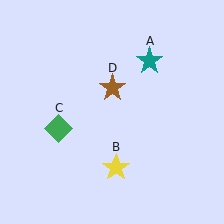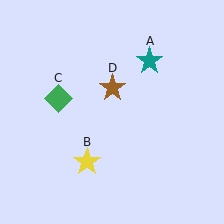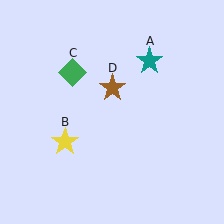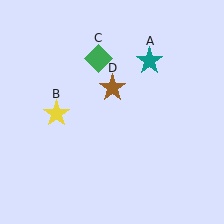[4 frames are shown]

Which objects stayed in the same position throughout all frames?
Teal star (object A) and brown star (object D) remained stationary.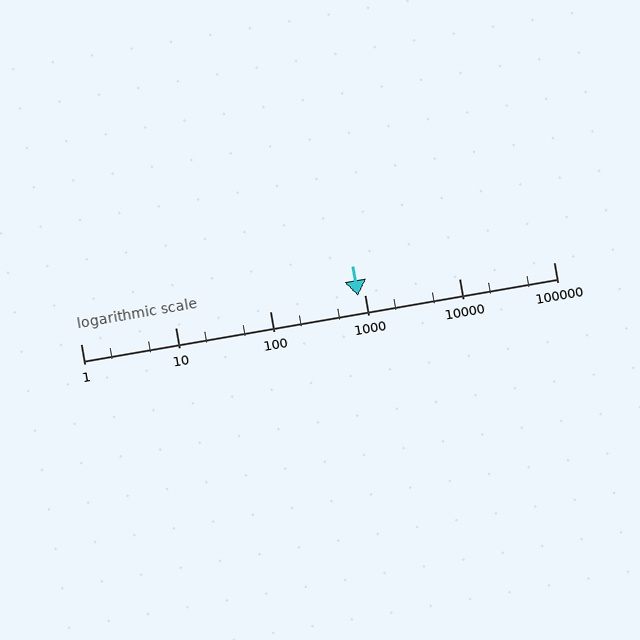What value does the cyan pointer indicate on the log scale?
The pointer indicates approximately 860.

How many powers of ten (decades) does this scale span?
The scale spans 5 decades, from 1 to 100000.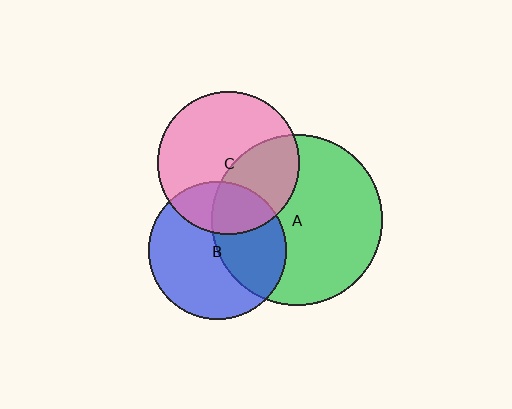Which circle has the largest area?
Circle A (green).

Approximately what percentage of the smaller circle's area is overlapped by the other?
Approximately 40%.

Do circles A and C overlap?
Yes.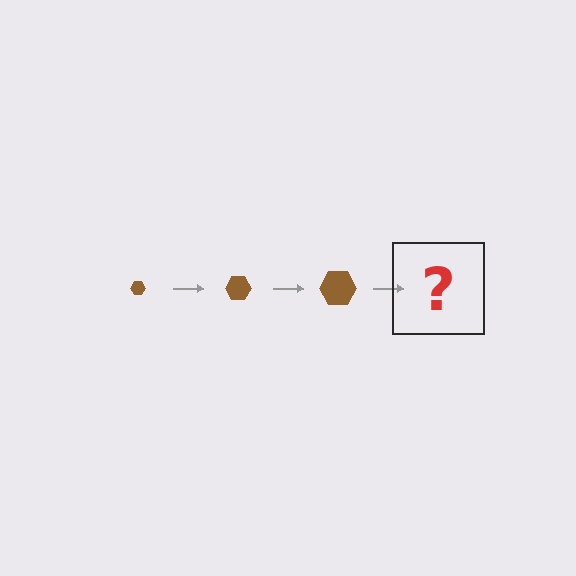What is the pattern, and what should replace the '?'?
The pattern is that the hexagon gets progressively larger each step. The '?' should be a brown hexagon, larger than the previous one.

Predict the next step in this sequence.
The next step is a brown hexagon, larger than the previous one.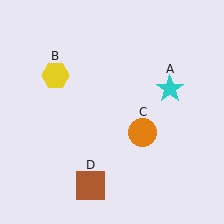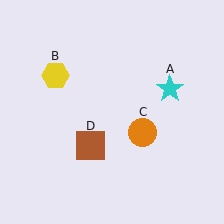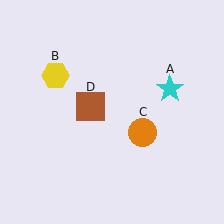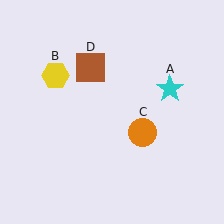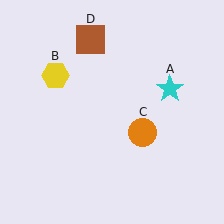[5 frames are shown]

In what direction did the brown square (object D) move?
The brown square (object D) moved up.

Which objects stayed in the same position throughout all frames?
Cyan star (object A) and yellow hexagon (object B) and orange circle (object C) remained stationary.